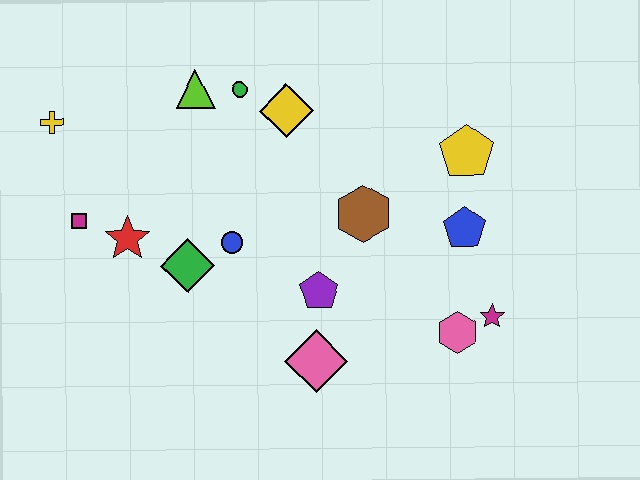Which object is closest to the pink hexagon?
The magenta star is closest to the pink hexagon.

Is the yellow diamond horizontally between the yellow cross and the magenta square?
No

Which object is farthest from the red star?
The magenta star is farthest from the red star.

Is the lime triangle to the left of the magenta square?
No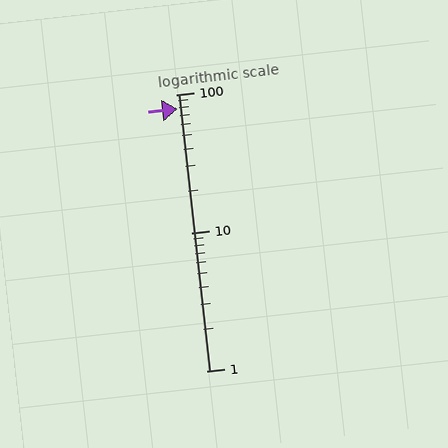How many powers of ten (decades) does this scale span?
The scale spans 2 decades, from 1 to 100.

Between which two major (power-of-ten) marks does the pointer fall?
The pointer is between 10 and 100.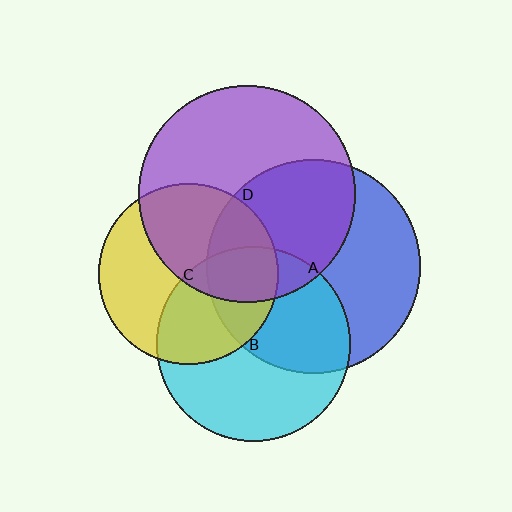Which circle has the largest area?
Circle D (purple).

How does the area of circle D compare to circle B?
Approximately 1.2 times.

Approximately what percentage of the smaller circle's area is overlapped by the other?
Approximately 20%.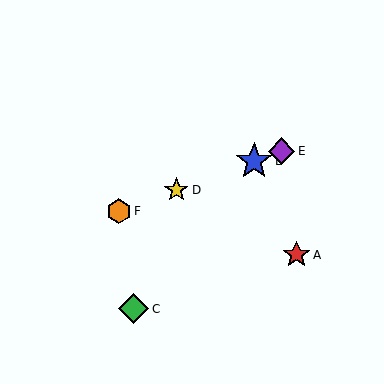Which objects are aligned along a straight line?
Objects B, D, E, F are aligned along a straight line.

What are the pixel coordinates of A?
Object A is at (297, 255).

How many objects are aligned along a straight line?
4 objects (B, D, E, F) are aligned along a straight line.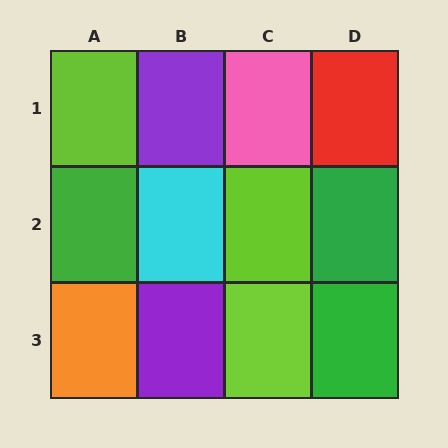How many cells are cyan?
1 cell is cyan.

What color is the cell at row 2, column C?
Lime.